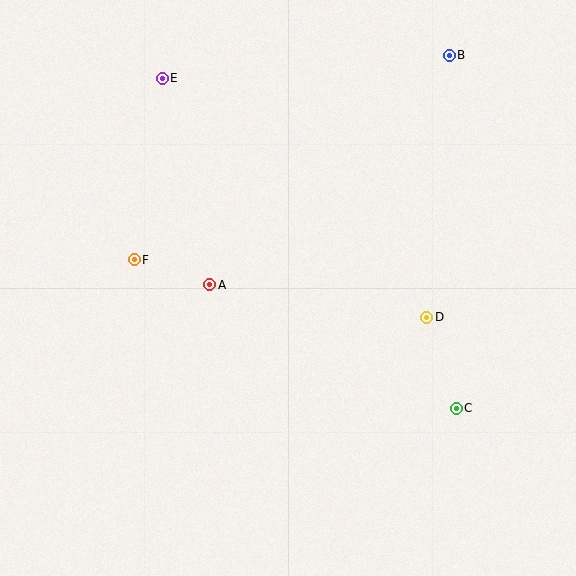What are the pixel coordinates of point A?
Point A is at (210, 285).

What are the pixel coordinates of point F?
Point F is at (134, 260).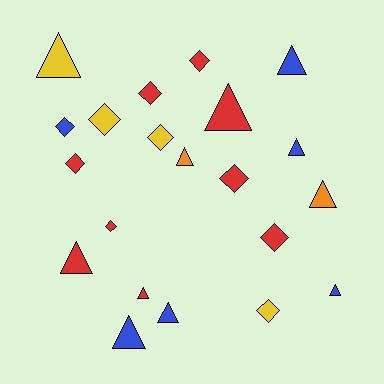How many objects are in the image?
There are 21 objects.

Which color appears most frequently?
Red, with 9 objects.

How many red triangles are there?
There are 3 red triangles.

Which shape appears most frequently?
Triangle, with 11 objects.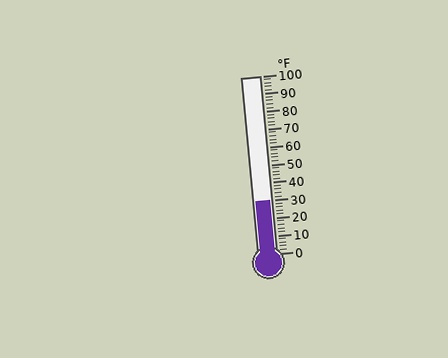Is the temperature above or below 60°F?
The temperature is below 60°F.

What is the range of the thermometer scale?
The thermometer scale ranges from 0°F to 100°F.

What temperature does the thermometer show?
The thermometer shows approximately 30°F.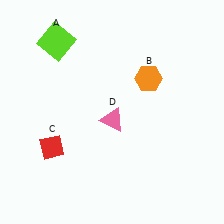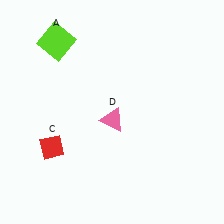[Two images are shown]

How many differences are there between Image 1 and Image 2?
There is 1 difference between the two images.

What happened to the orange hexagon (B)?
The orange hexagon (B) was removed in Image 2. It was in the top-right area of Image 1.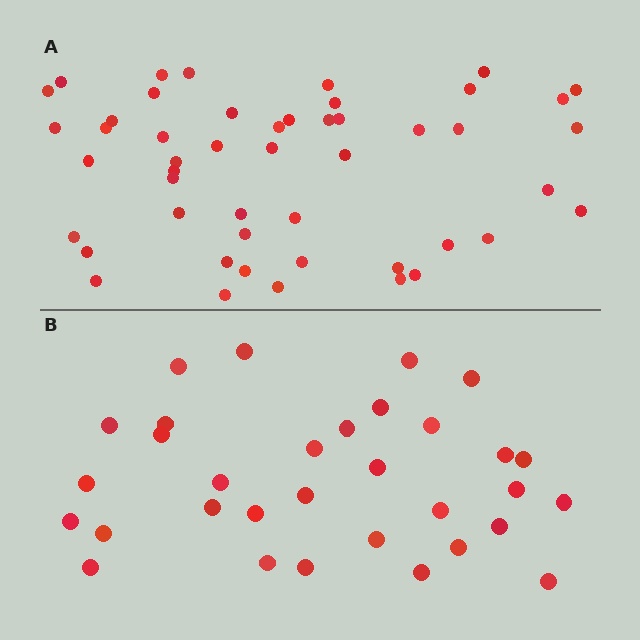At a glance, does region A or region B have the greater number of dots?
Region A (the top region) has more dots.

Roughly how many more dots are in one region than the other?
Region A has approximately 15 more dots than region B.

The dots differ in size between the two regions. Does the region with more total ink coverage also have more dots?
No. Region B has more total ink coverage because its dots are larger, but region A actually contains more individual dots. Total area can be misleading — the number of items is what matters here.